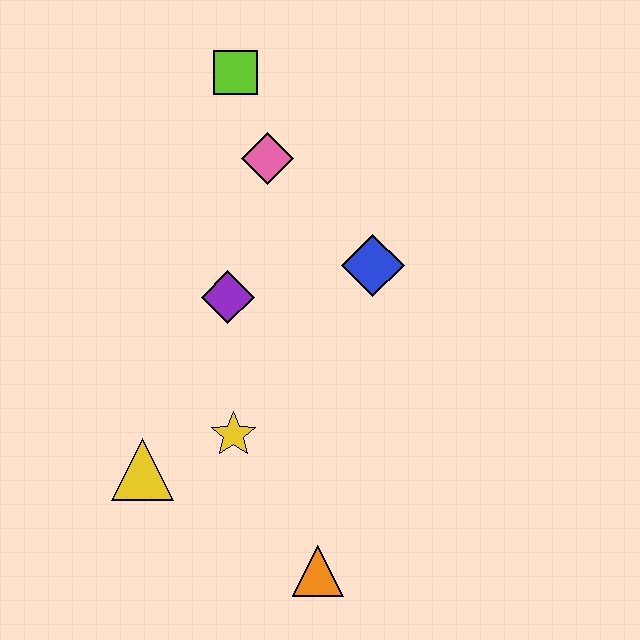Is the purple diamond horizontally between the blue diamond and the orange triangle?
No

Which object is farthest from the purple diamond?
The orange triangle is farthest from the purple diamond.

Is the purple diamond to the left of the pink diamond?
Yes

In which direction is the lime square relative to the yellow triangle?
The lime square is above the yellow triangle.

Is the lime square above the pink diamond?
Yes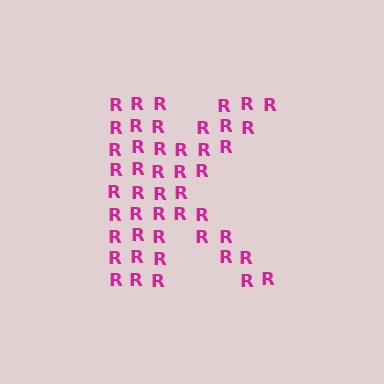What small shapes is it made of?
It is made of small letter R's.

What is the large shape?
The large shape is the letter K.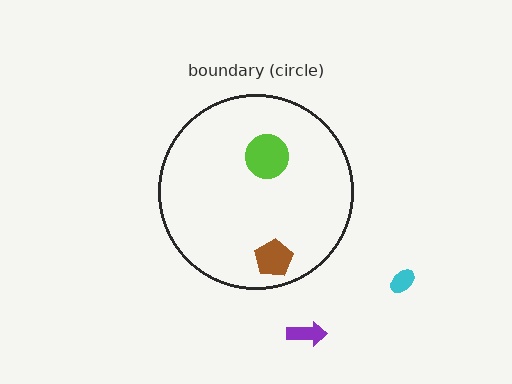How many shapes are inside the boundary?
2 inside, 2 outside.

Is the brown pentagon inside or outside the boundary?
Inside.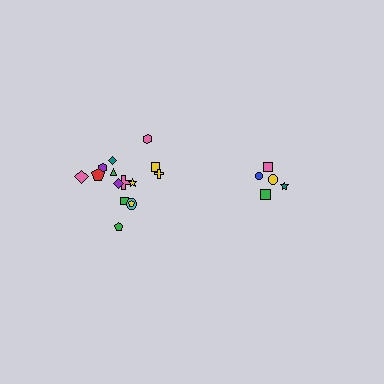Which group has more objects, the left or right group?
The left group.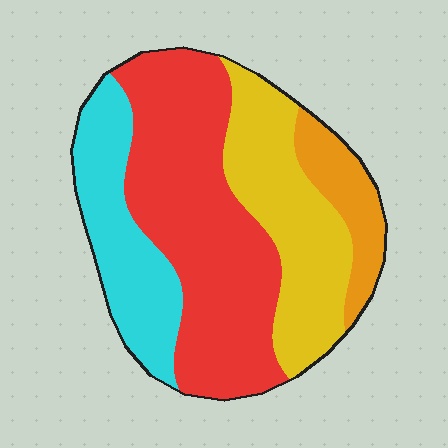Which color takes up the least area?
Orange, at roughly 10%.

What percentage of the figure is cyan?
Cyan takes up about one fifth (1/5) of the figure.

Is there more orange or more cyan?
Cyan.